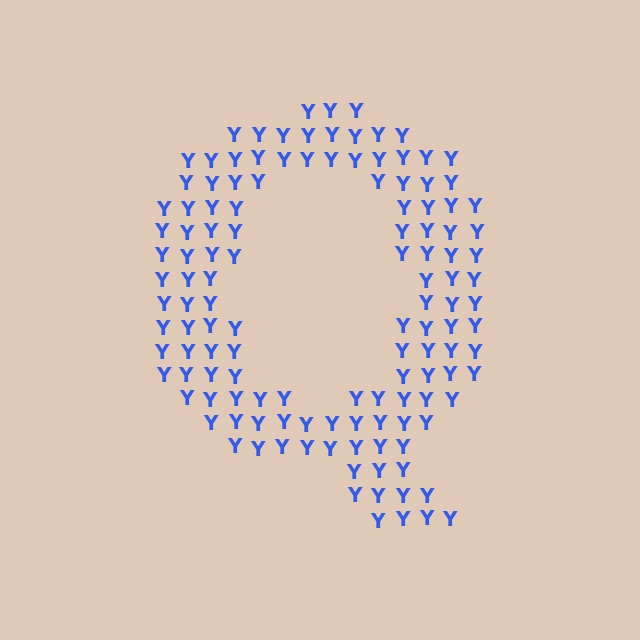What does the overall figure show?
The overall figure shows the letter Q.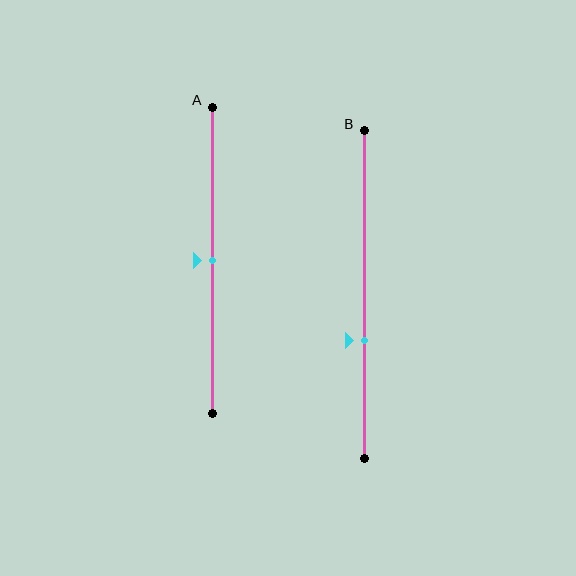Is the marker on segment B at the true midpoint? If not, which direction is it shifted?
No, the marker on segment B is shifted downward by about 14% of the segment length.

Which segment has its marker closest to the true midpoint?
Segment A has its marker closest to the true midpoint.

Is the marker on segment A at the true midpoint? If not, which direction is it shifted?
Yes, the marker on segment A is at the true midpoint.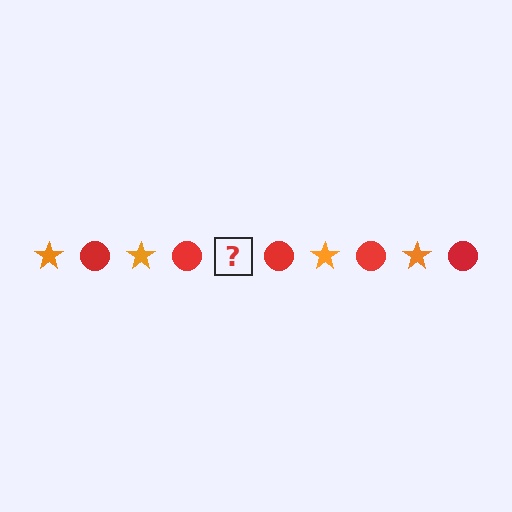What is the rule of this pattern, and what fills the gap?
The rule is that the pattern alternates between orange star and red circle. The gap should be filled with an orange star.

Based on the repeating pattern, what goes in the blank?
The blank should be an orange star.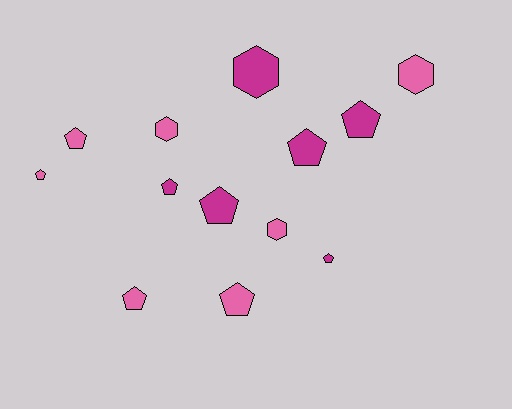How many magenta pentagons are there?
There are 5 magenta pentagons.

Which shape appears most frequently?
Pentagon, with 9 objects.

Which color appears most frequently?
Pink, with 7 objects.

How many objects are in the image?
There are 13 objects.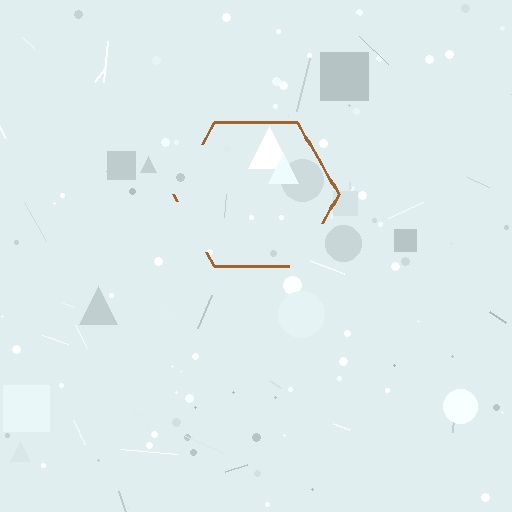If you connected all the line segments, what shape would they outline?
They would outline a hexagon.